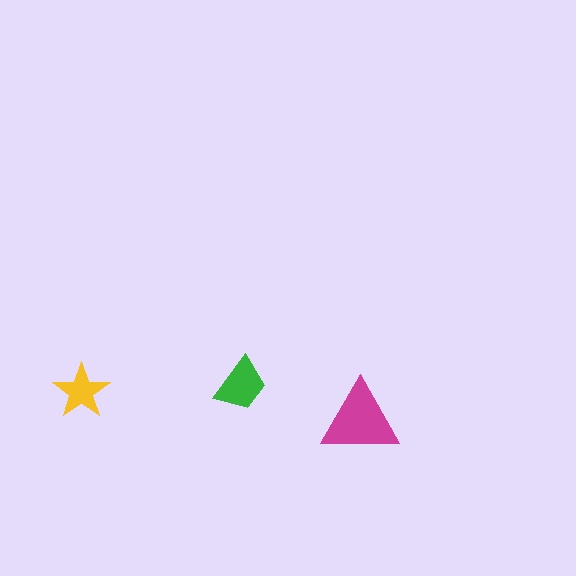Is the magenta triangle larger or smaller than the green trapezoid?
Larger.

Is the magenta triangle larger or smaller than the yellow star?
Larger.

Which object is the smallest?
The yellow star.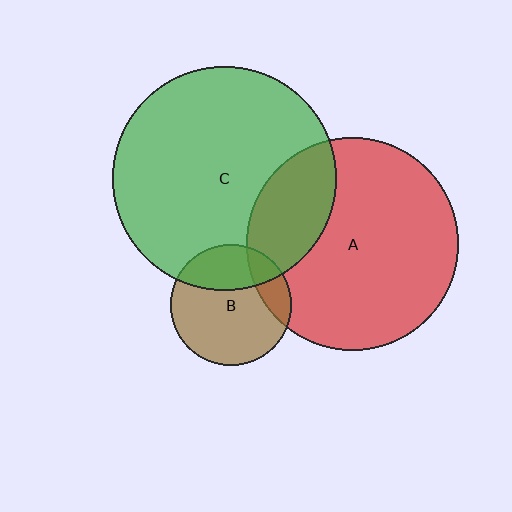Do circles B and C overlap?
Yes.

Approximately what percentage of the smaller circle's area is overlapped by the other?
Approximately 30%.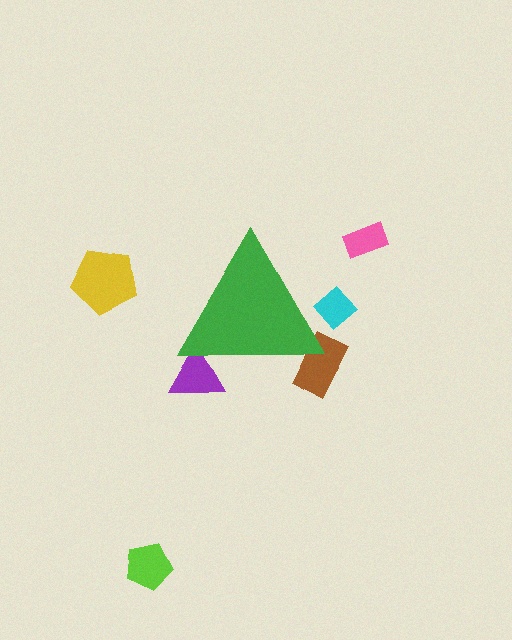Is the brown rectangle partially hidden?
Yes, the brown rectangle is partially hidden behind the green triangle.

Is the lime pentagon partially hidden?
No, the lime pentagon is fully visible.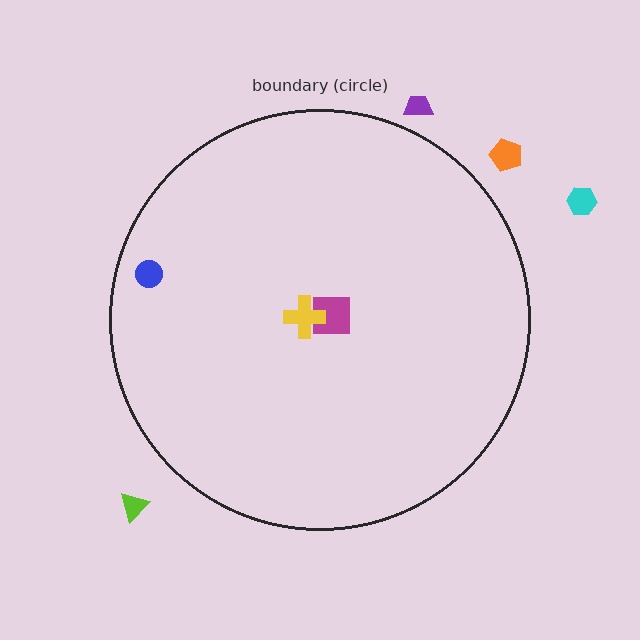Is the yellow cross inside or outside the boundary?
Inside.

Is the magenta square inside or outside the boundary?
Inside.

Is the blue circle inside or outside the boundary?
Inside.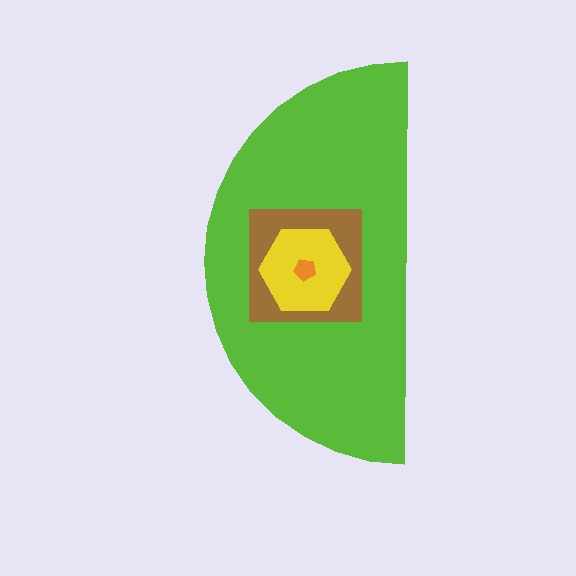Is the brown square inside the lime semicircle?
Yes.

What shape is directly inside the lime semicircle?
The brown square.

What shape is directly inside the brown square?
The yellow hexagon.